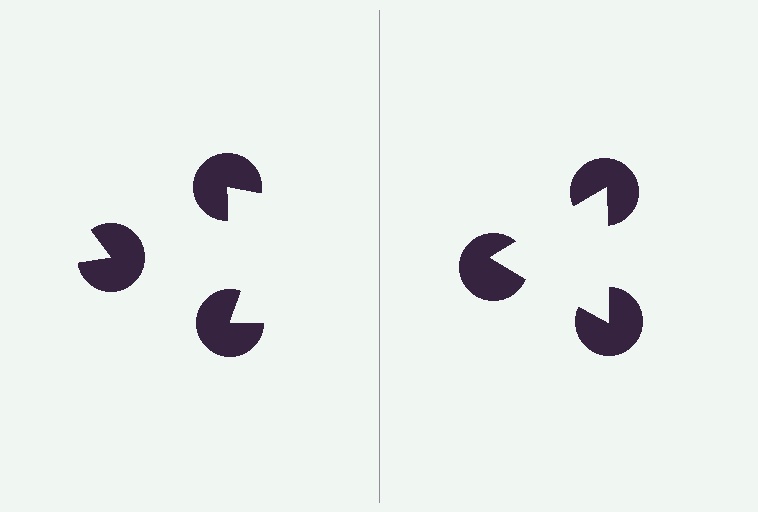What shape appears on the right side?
An illusory triangle.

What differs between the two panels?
The pac-man discs are positioned identically on both sides; only the wedge orientations differ. On the right they align to a triangle; on the left they are misaligned.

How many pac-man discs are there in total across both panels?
6 — 3 on each side.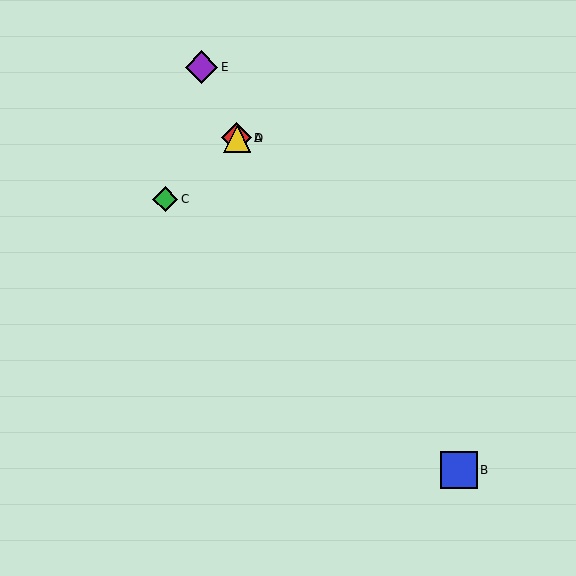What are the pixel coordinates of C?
Object C is at (165, 199).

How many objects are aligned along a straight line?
3 objects (A, D, E) are aligned along a straight line.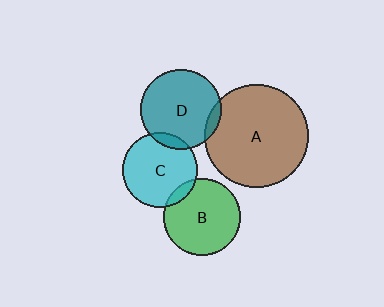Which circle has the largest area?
Circle A (brown).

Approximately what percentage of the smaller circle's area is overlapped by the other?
Approximately 10%.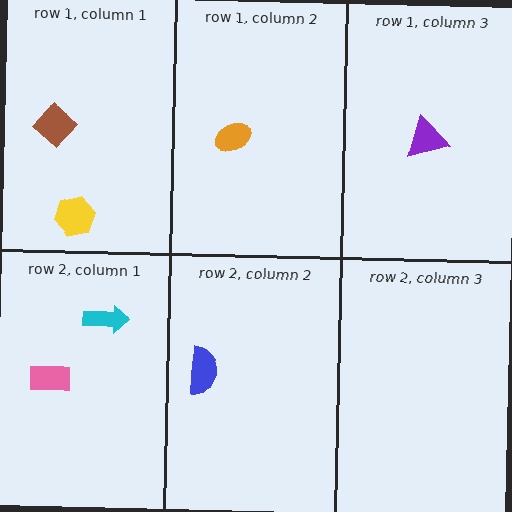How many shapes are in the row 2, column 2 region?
1.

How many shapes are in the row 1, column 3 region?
1.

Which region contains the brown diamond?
The row 1, column 1 region.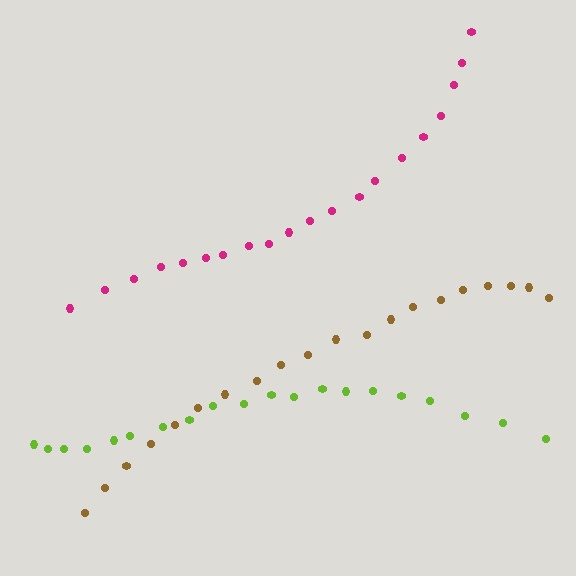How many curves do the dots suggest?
There are 3 distinct paths.